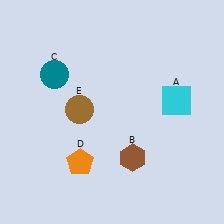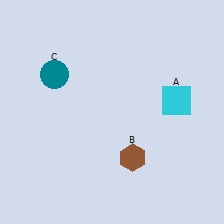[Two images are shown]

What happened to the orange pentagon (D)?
The orange pentagon (D) was removed in Image 2. It was in the bottom-left area of Image 1.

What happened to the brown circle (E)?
The brown circle (E) was removed in Image 2. It was in the top-left area of Image 1.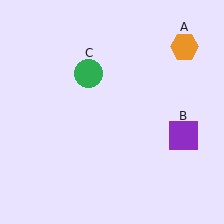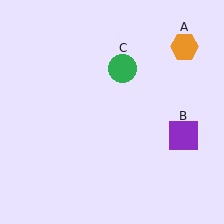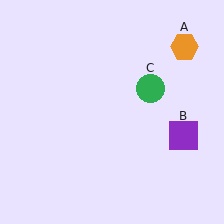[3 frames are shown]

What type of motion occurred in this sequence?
The green circle (object C) rotated clockwise around the center of the scene.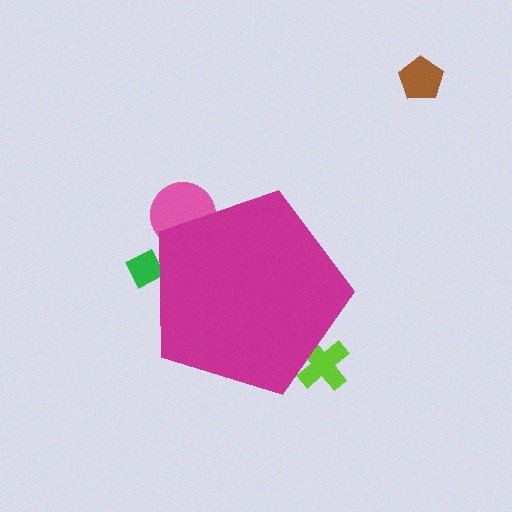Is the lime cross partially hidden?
Yes, the lime cross is partially hidden behind the magenta pentagon.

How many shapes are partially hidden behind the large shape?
3 shapes are partially hidden.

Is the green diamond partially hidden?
Yes, the green diamond is partially hidden behind the magenta pentagon.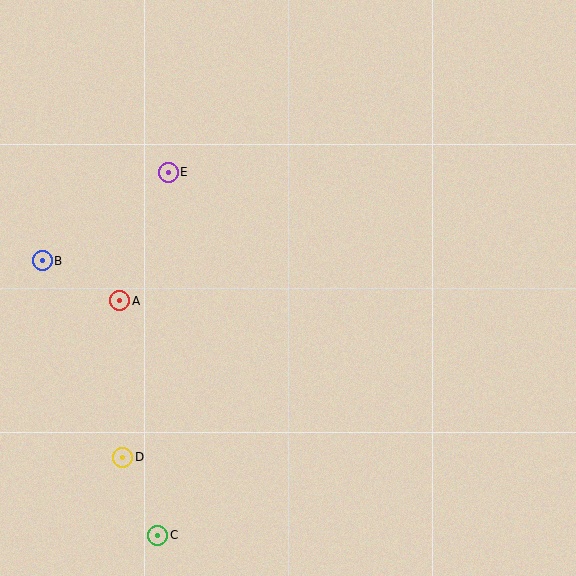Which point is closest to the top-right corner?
Point E is closest to the top-right corner.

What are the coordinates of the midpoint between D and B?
The midpoint between D and B is at (82, 359).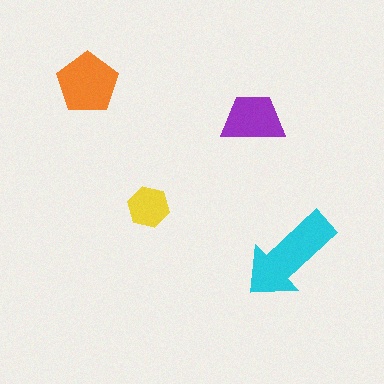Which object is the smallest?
The yellow hexagon.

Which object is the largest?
The cyan arrow.